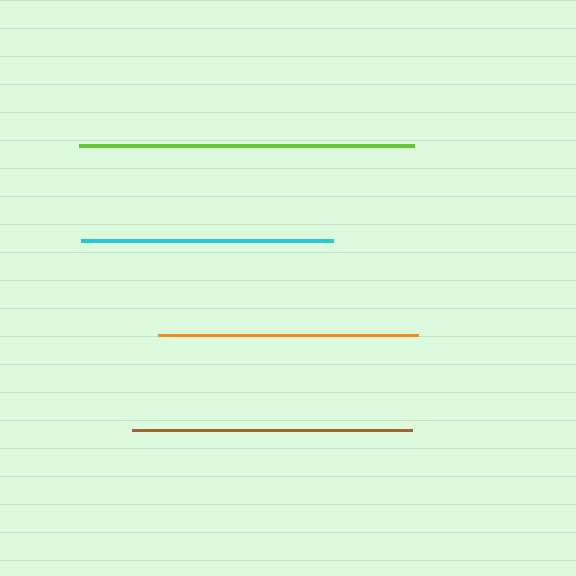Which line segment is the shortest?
The cyan line is the shortest at approximately 252 pixels.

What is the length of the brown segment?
The brown segment is approximately 279 pixels long.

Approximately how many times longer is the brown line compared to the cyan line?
The brown line is approximately 1.1 times the length of the cyan line.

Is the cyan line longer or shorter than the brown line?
The brown line is longer than the cyan line.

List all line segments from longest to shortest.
From longest to shortest: lime, brown, orange, cyan.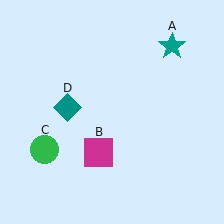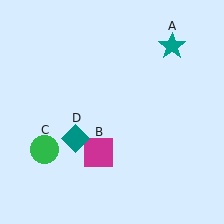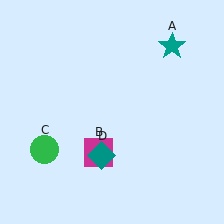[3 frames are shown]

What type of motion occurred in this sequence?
The teal diamond (object D) rotated counterclockwise around the center of the scene.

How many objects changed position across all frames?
1 object changed position: teal diamond (object D).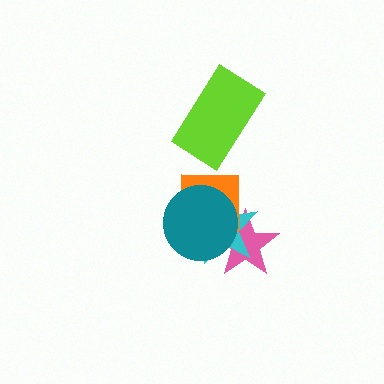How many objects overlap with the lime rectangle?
0 objects overlap with the lime rectangle.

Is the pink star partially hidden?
Yes, it is partially covered by another shape.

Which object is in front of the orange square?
The teal circle is in front of the orange square.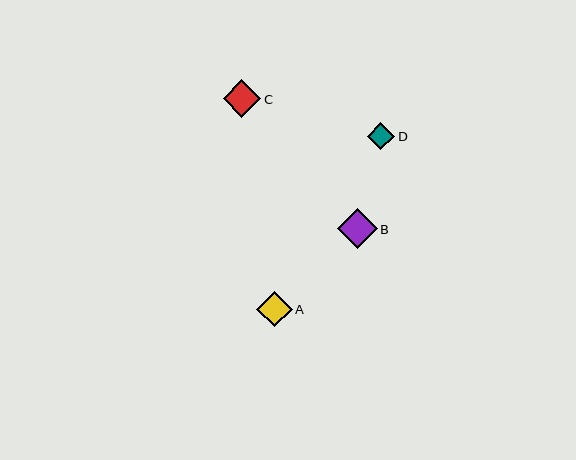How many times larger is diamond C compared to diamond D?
Diamond C is approximately 1.4 times the size of diamond D.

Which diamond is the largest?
Diamond B is the largest with a size of approximately 40 pixels.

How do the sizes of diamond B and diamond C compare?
Diamond B and diamond C are approximately the same size.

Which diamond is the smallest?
Diamond D is the smallest with a size of approximately 27 pixels.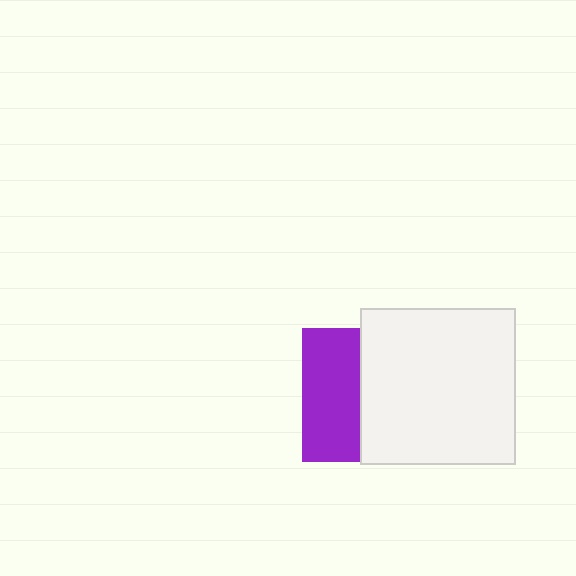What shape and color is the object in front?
The object in front is a white square.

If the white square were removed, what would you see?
You would see the complete purple square.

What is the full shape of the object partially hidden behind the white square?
The partially hidden object is a purple square.